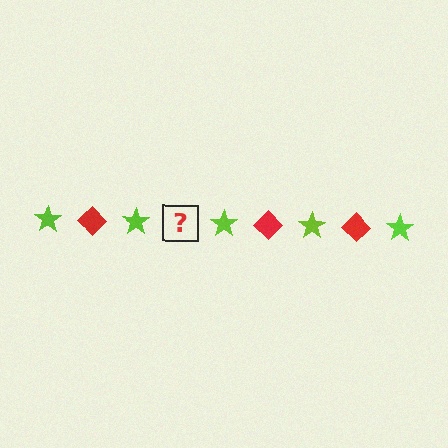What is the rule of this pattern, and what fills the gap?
The rule is that the pattern alternates between lime star and red diamond. The gap should be filled with a red diamond.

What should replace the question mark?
The question mark should be replaced with a red diamond.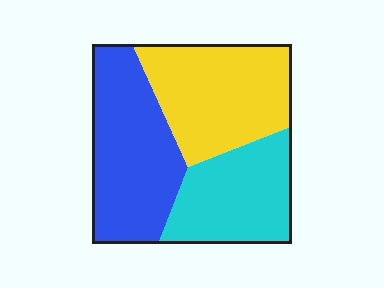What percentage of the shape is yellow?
Yellow takes up about three eighths (3/8) of the shape.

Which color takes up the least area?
Cyan, at roughly 30%.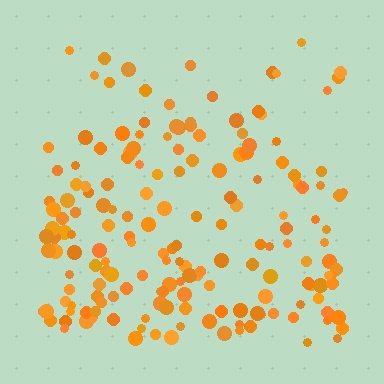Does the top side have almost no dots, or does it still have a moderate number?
Still a moderate number, just noticeably fewer than the bottom.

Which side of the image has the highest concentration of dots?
The bottom.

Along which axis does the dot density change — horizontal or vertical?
Vertical.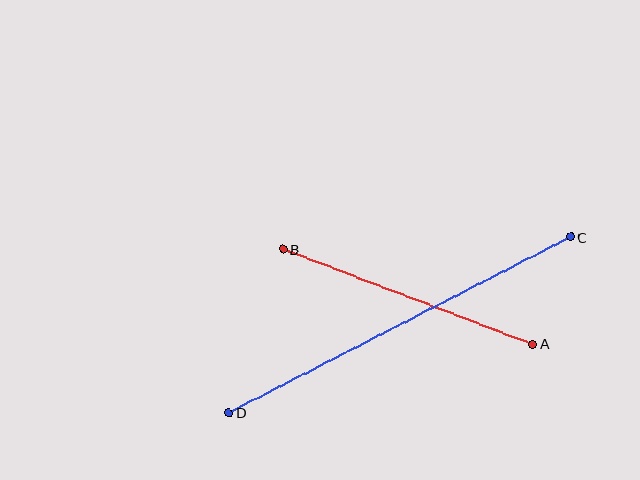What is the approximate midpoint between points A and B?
The midpoint is at approximately (408, 297) pixels.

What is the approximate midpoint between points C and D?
The midpoint is at approximately (400, 325) pixels.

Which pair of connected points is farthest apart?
Points C and D are farthest apart.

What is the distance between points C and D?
The distance is approximately 385 pixels.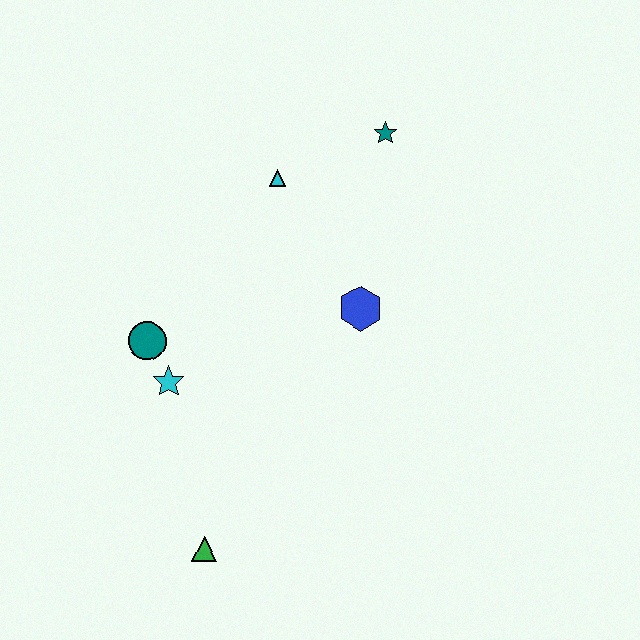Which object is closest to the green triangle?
The cyan star is closest to the green triangle.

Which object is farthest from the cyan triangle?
The green triangle is farthest from the cyan triangle.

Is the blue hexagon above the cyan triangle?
No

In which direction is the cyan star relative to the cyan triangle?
The cyan star is below the cyan triangle.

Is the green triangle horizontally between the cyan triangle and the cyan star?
Yes